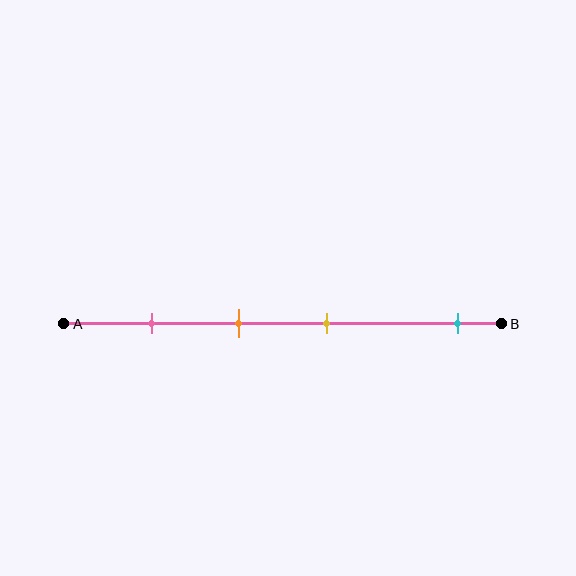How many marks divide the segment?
There are 4 marks dividing the segment.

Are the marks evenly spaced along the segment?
No, the marks are not evenly spaced.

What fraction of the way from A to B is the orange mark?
The orange mark is approximately 40% (0.4) of the way from A to B.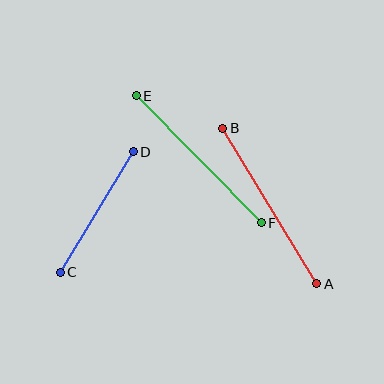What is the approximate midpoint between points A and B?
The midpoint is at approximately (270, 206) pixels.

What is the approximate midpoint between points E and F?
The midpoint is at approximately (199, 159) pixels.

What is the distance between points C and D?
The distance is approximately 141 pixels.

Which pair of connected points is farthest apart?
Points A and B are farthest apart.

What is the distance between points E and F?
The distance is approximately 178 pixels.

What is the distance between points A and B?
The distance is approximately 182 pixels.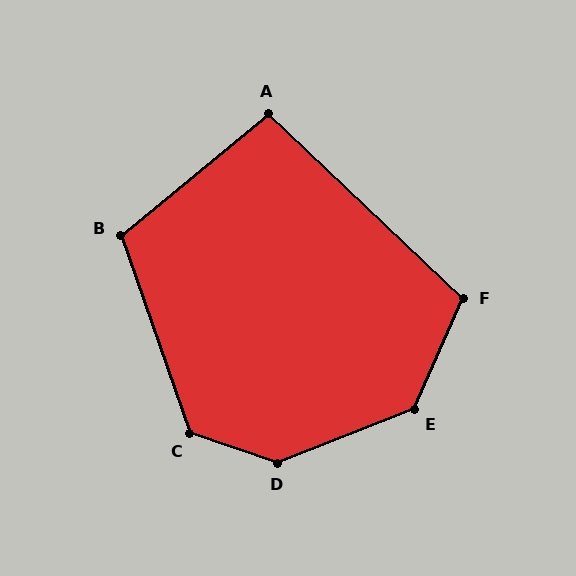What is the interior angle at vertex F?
Approximately 110 degrees (obtuse).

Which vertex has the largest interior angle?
D, at approximately 140 degrees.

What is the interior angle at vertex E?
Approximately 135 degrees (obtuse).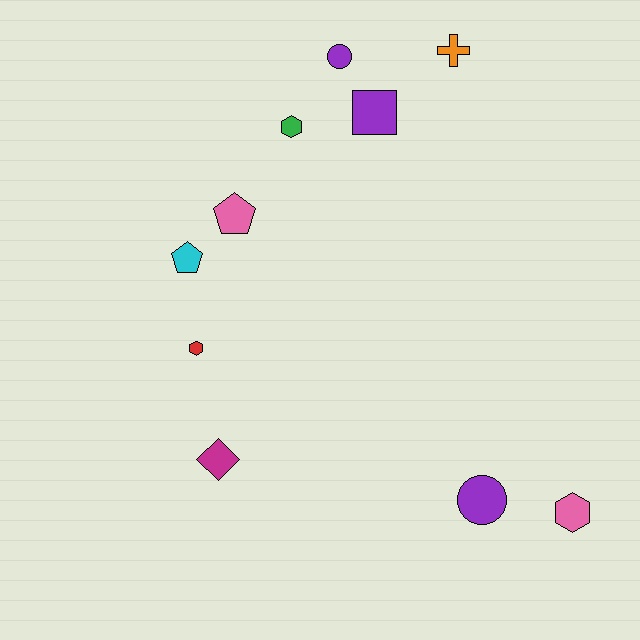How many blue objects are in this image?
There are no blue objects.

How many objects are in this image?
There are 10 objects.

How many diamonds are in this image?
There is 1 diamond.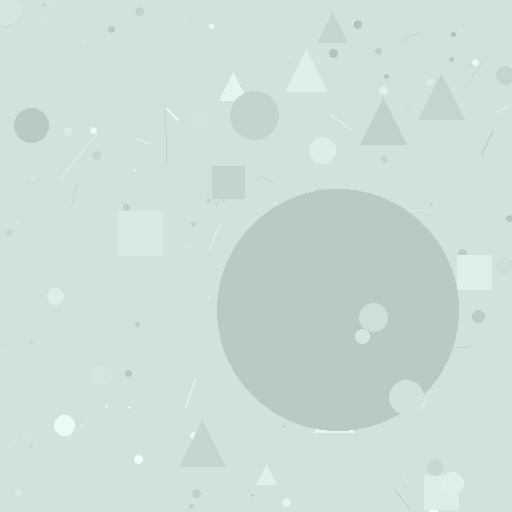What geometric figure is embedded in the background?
A circle is embedded in the background.